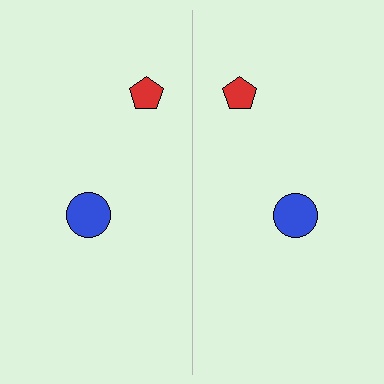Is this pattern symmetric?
Yes, this pattern has bilateral (reflection) symmetry.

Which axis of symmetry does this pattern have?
The pattern has a vertical axis of symmetry running through the center of the image.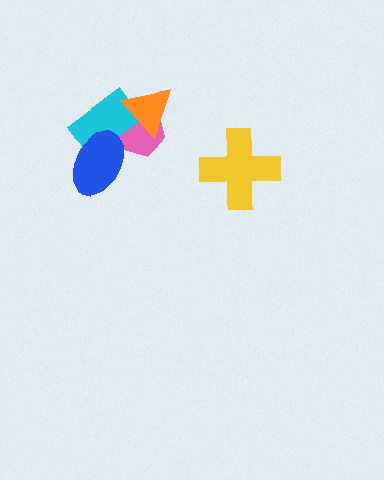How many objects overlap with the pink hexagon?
3 objects overlap with the pink hexagon.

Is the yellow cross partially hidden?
No, no other shape covers it.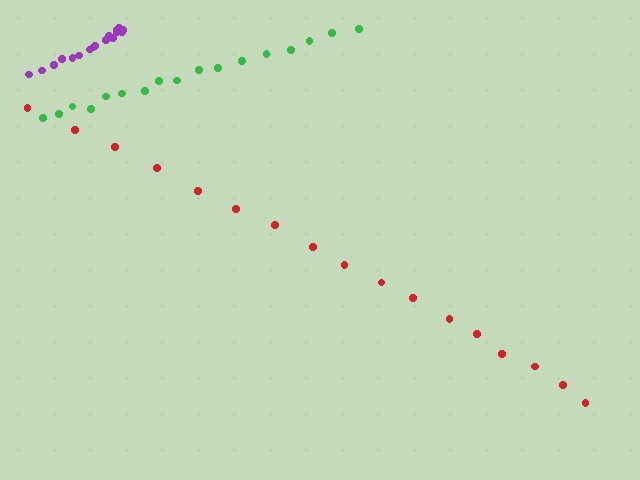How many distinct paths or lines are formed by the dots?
There are 3 distinct paths.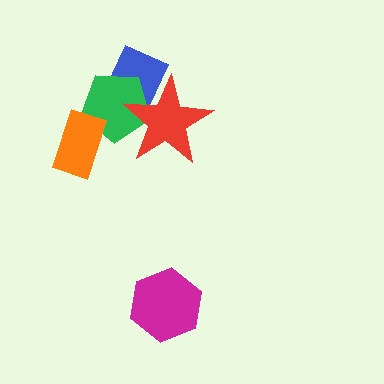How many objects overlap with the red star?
2 objects overlap with the red star.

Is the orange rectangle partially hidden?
No, no other shape covers it.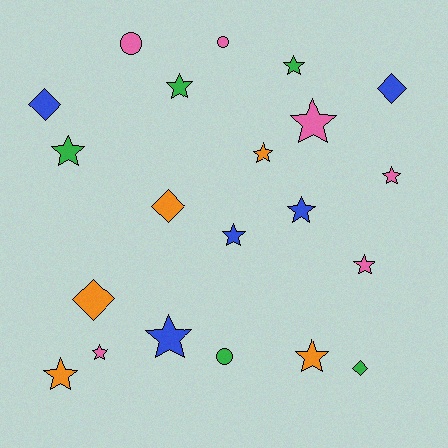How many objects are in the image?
There are 21 objects.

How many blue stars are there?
There are 3 blue stars.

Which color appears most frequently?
Pink, with 6 objects.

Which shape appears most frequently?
Star, with 13 objects.